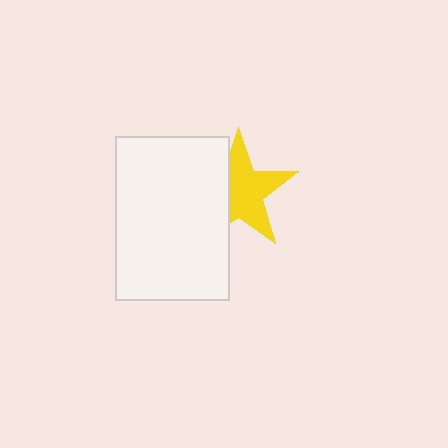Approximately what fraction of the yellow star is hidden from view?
Roughly 36% of the yellow star is hidden behind the white rectangle.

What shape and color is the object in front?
The object in front is a white rectangle.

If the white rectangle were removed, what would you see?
You would see the complete yellow star.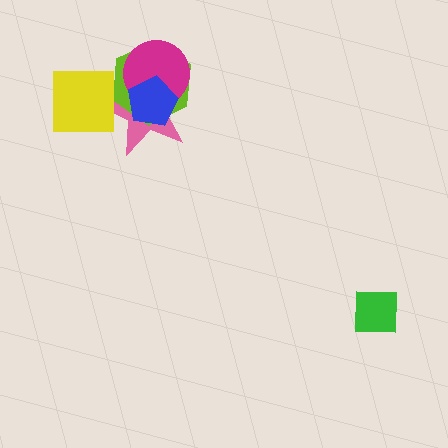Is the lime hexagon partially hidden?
Yes, it is partially covered by another shape.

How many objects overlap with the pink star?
4 objects overlap with the pink star.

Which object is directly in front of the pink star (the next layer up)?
The lime hexagon is directly in front of the pink star.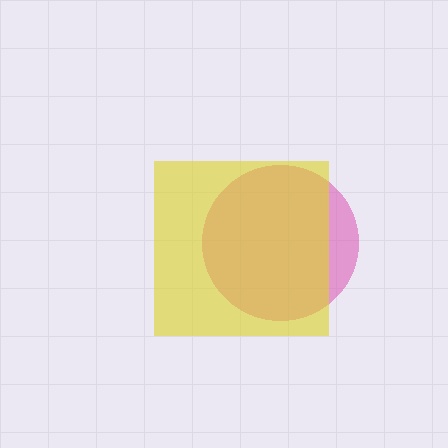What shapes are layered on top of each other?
The layered shapes are: a pink circle, a yellow square.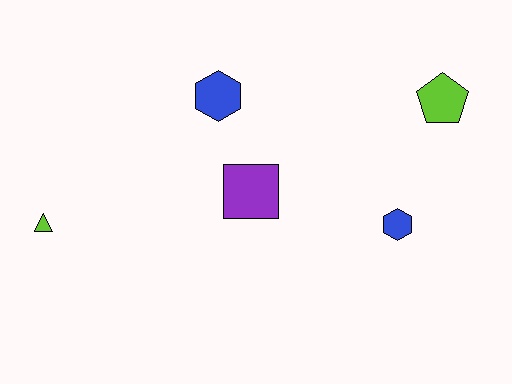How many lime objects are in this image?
There are 2 lime objects.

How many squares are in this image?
There is 1 square.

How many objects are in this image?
There are 5 objects.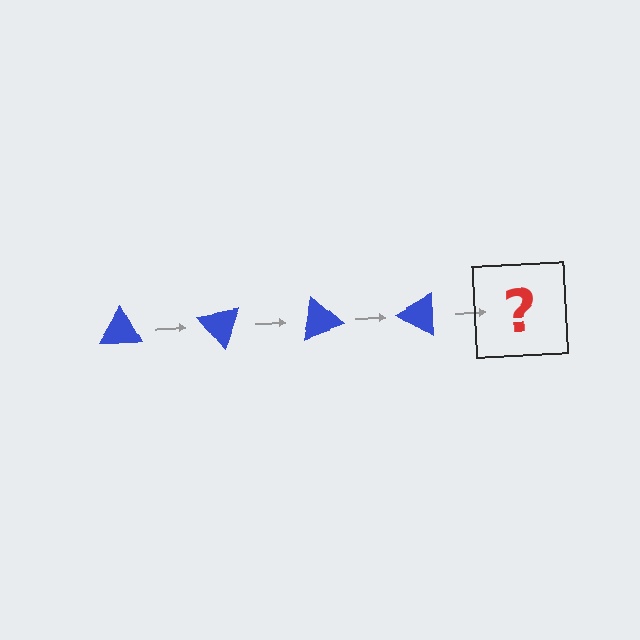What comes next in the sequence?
The next element should be a blue triangle rotated 200 degrees.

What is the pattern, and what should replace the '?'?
The pattern is that the triangle rotates 50 degrees each step. The '?' should be a blue triangle rotated 200 degrees.